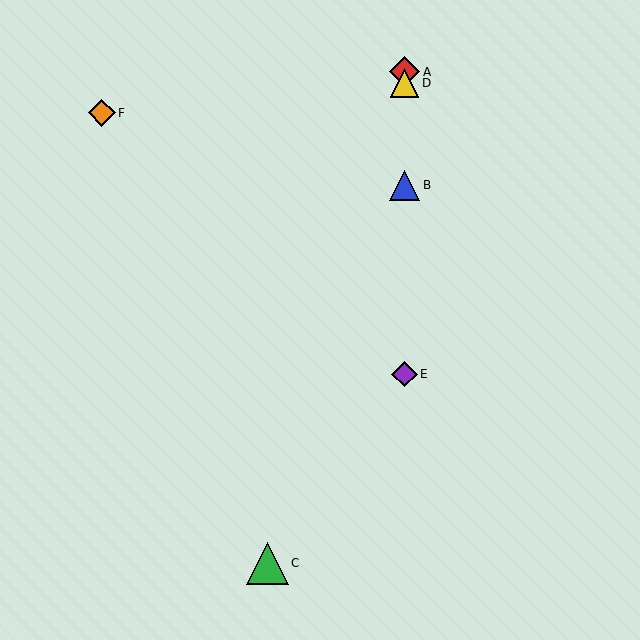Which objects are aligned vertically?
Objects A, B, D, E are aligned vertically.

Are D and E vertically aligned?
Yes, both are at x≈405.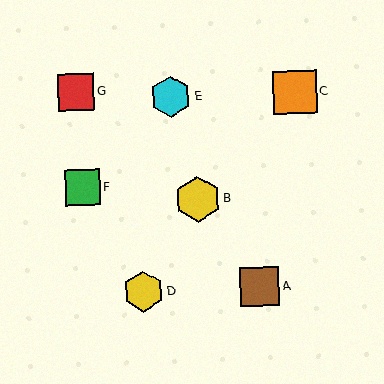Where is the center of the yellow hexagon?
The center of the yellow hexagon is at (197, 199).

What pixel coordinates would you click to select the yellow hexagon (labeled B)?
Click at (197, 199) to select the yellow hexagon B.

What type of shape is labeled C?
Shape C is an orange square.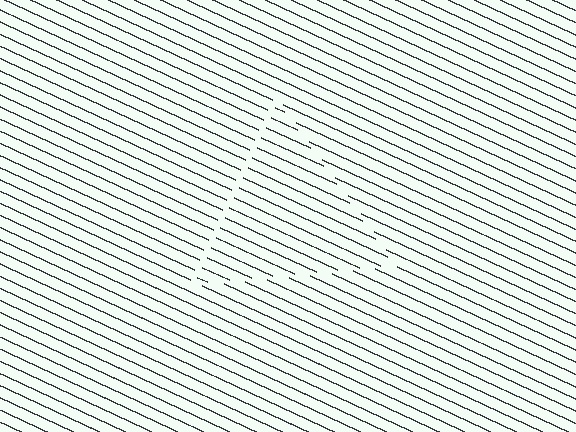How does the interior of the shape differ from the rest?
The interior of the shape contains the same grating, shifted by half a period — the contour is defined by the phase discontinuity where line-ends from the inner and outer gratings abut.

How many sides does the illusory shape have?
3 sides — the line-ends trace a triangle.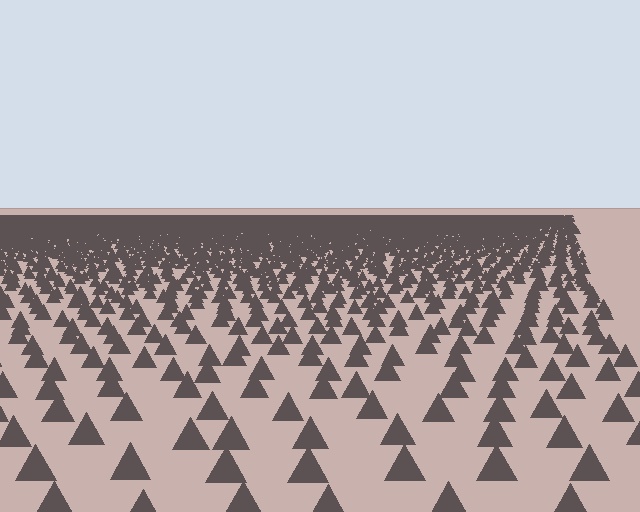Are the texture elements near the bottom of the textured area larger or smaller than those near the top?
Larger. Near the bottom, elements are closer to the viewer and appear at a bigger on-screen size.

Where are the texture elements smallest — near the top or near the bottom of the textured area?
Near the top.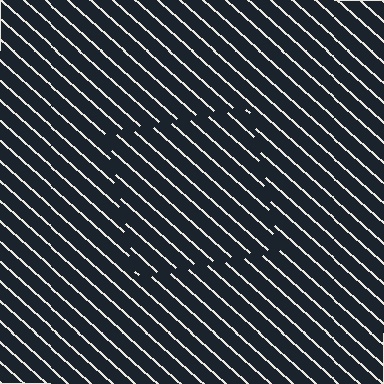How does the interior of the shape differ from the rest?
The interior of the shape contains the same grating, shifted by half a period — the contour is defined by the phase discontinuity where line-ends from the inner and outer gratings abut.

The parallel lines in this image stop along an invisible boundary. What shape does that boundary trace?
An illusory square. The interior of the shape contains the same grating, shifted by half a period — the contour is defined by the phase discontinuity where line-ends from the inner and outer gratings abut.